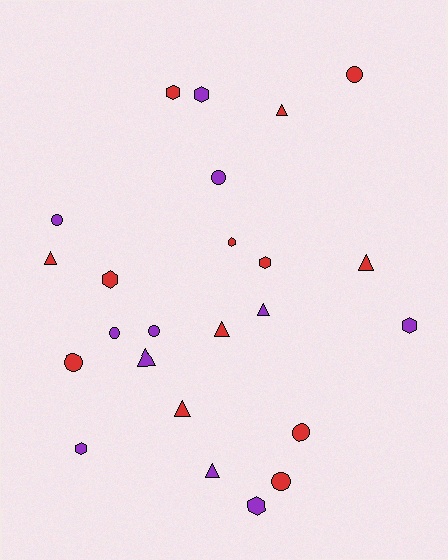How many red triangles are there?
There are 5 red triangles.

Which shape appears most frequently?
Hexagon, with 8 objects.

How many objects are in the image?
There are 24 objects.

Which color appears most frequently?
Red, with 13 objects.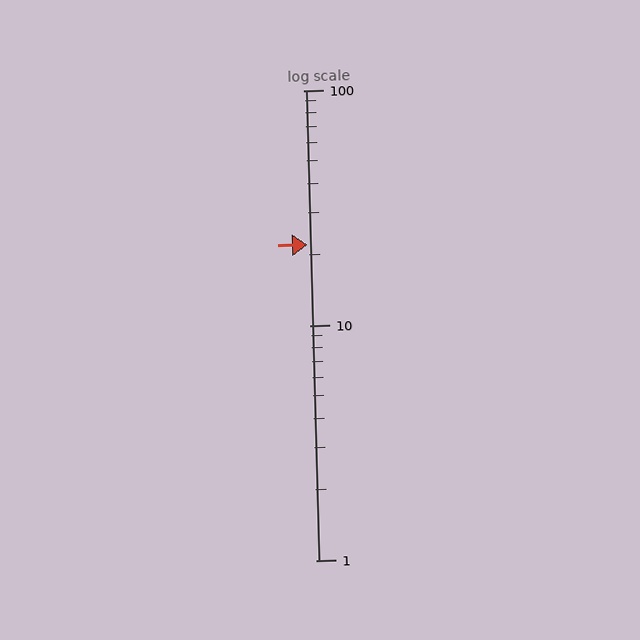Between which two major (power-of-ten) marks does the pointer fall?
The pointer is between 10 and 100.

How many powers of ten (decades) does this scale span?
The scale spans 2 decades, from 1 to 100.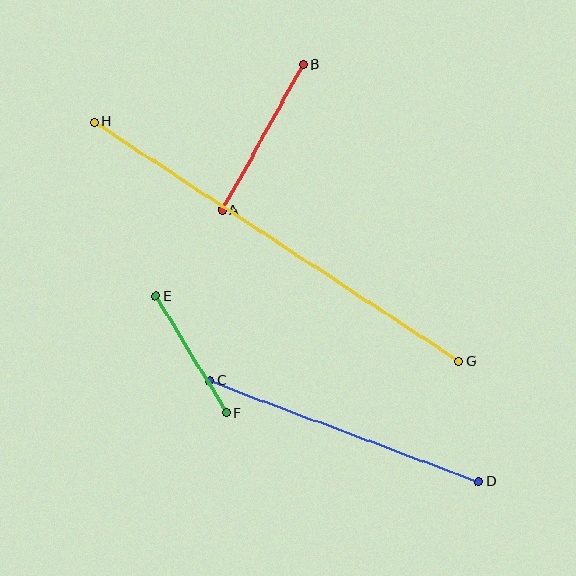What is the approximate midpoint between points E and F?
The midpoint is at approximately (191, 354) pixels.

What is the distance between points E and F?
The distance is approximately 136 pixels.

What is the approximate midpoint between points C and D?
The midpoint is at approximately (344, 431) pixels.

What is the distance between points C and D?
The distance is approximately 288 pixels.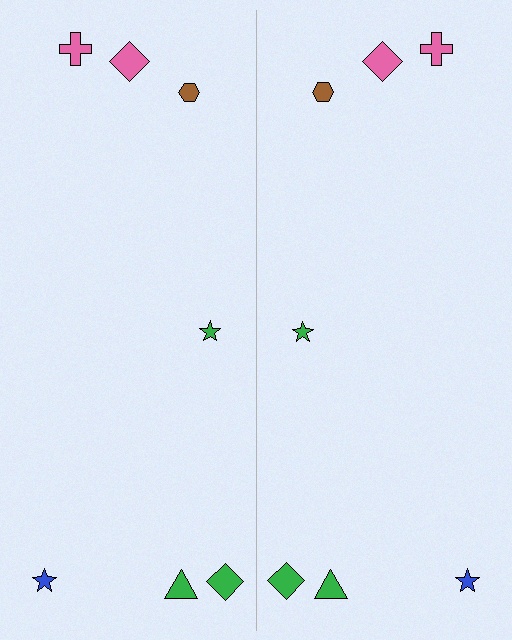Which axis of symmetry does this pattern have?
The pattern has a vertical axis of symmetry running through the center of the image.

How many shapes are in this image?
There are 14 shapes in this image.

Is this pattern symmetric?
Yes, this pattern has bilateral (reflection) symmetry.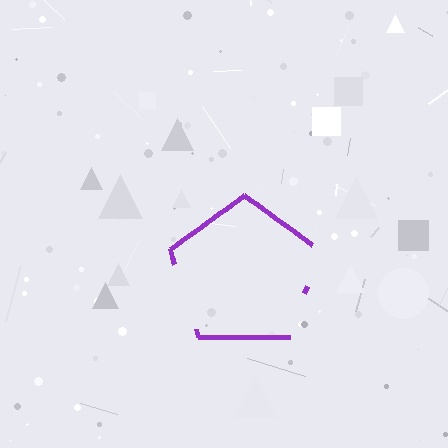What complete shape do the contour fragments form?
The contour fragments form a pentagon.